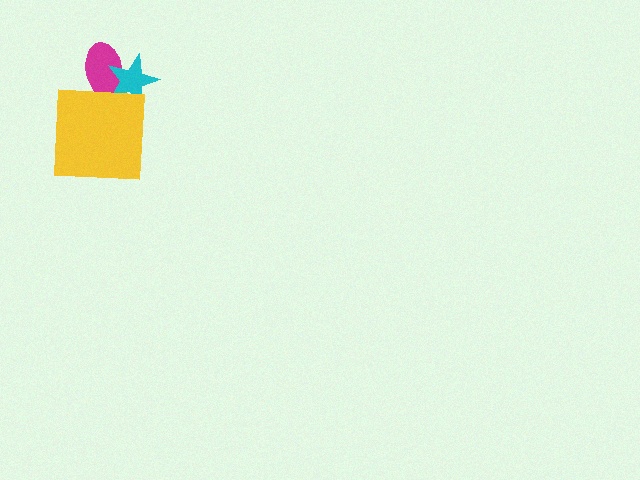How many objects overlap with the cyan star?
2 objects overlap with the cyan star.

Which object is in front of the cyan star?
The yellow square is in front of the cyan star.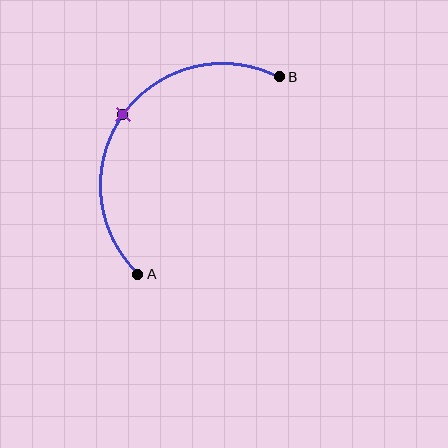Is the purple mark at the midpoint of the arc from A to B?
Yes. The purple mark lies on the arc at equal arc-length from both A and B — it is the arc midpoint.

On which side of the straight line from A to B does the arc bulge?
The arc bulges above and to the left of the straight line connecting A and B.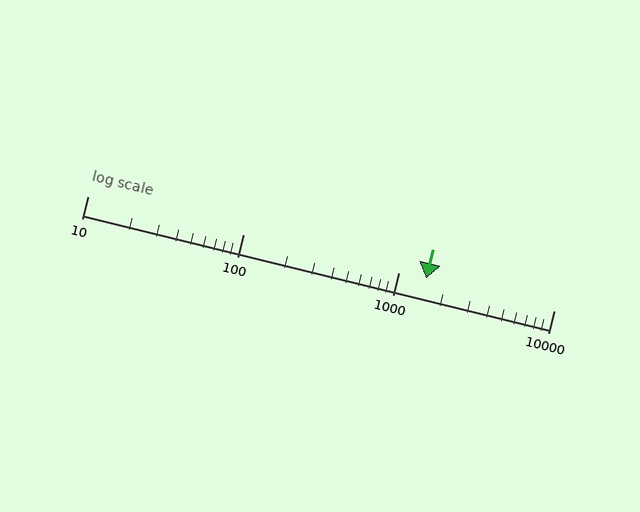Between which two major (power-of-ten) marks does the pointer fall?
The pointer is between 1000 and 10000.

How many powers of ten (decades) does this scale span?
The scale spans 3 decades, from 10 to 10000.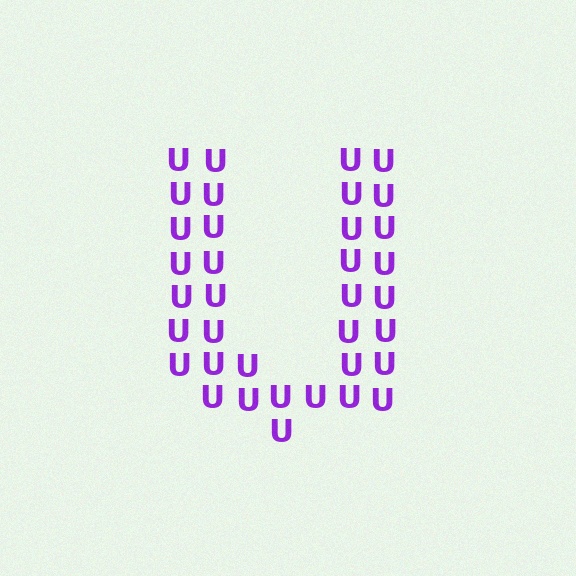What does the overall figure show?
The overall figure shows the letter U.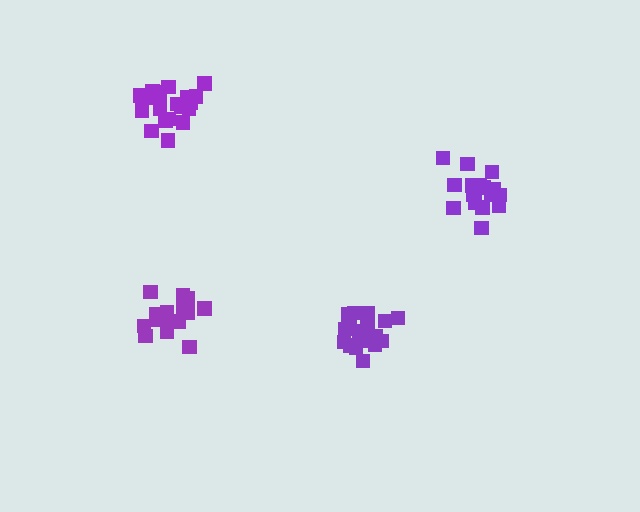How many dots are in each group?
Group 1: 20 dots, Group 2: 21 dots, Group 3: 17 dots, Group 4: 20 dots (78 total).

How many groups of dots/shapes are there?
There are 4 groups.